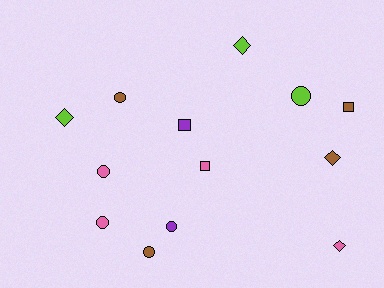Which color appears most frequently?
Pink, with 4 objects.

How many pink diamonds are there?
There is 1 pink diamond.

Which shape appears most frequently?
Circle, with 6 objects.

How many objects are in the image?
There are 13 objects.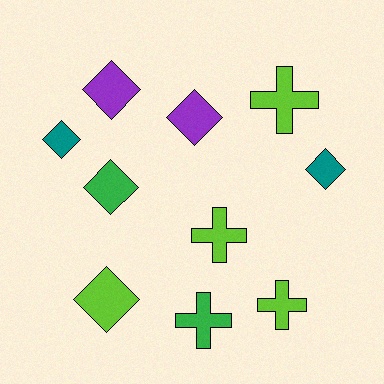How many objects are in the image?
There are 10 objects.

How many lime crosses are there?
There are 3 lime crosses.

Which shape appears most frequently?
Diamond, with 6 objects.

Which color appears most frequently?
Lime, with 4 objects.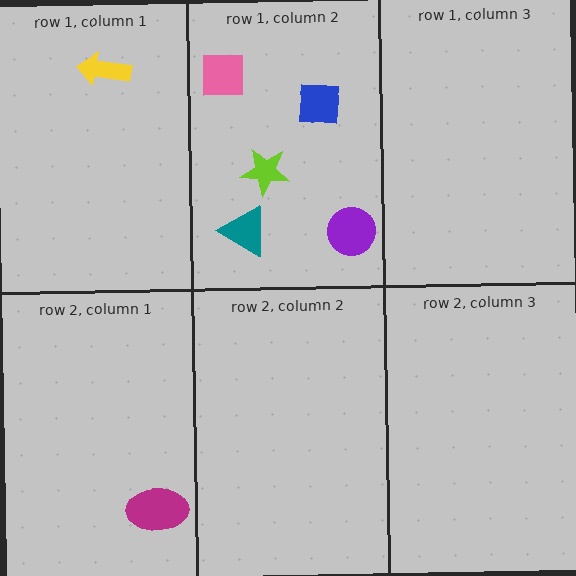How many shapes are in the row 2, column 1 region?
1.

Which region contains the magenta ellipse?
The row 2, column 1 region.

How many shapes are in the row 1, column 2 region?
5.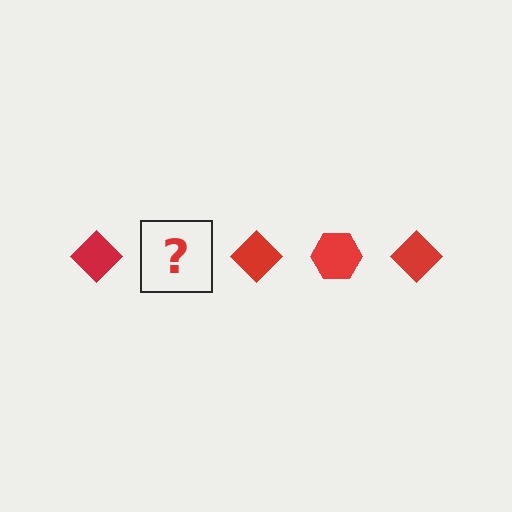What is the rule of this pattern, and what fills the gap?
The rule is that the pattern cycles through diamond, hexagon shapes in red. The gap should be filled with a red hexagon.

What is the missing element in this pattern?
The missing element is a red hexagon.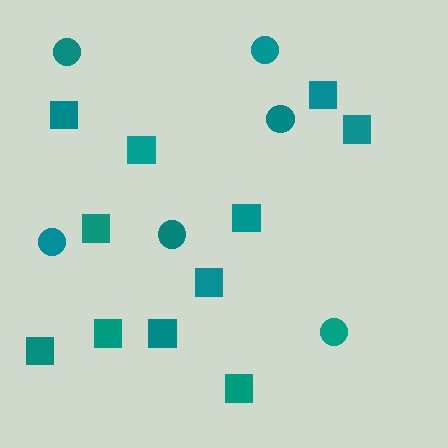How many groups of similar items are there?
There are 2 groups: one group of squares (11) and one group of circles (6).